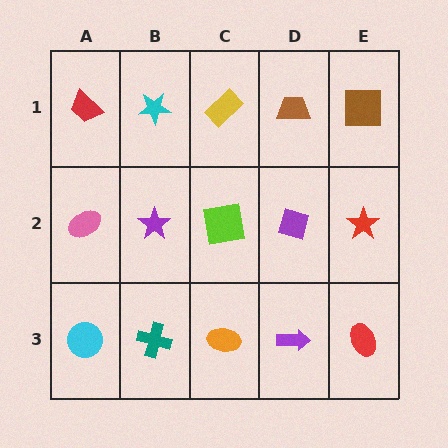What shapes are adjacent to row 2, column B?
A cyan star (row 1, column B), a teal cross (row 3, column B), a pink ellipse (row 2, column A), a lime square (row 2, column C).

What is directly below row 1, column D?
A purple diamond.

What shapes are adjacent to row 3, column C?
A lime square (row 2, column C), a teal cross (row 3, column B), a purple arrow (row 3, column D).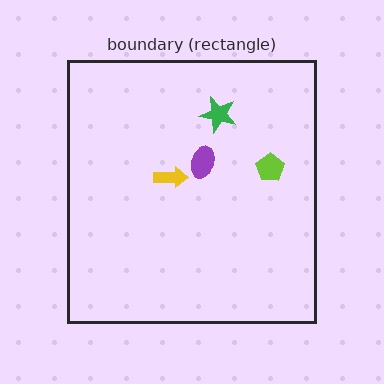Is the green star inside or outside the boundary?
Inside.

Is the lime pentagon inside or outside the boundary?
Inside.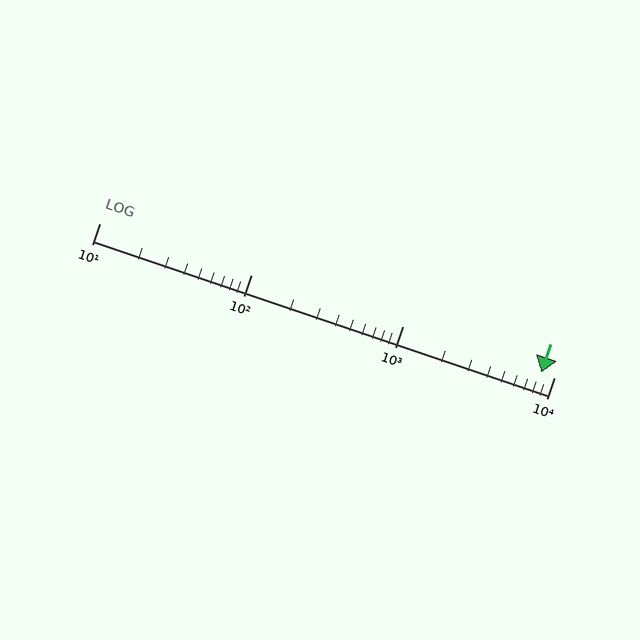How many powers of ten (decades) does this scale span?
The scale spans 3 decades, from 10 to 10000.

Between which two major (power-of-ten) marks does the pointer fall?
The pointer is between 1000 and 10000.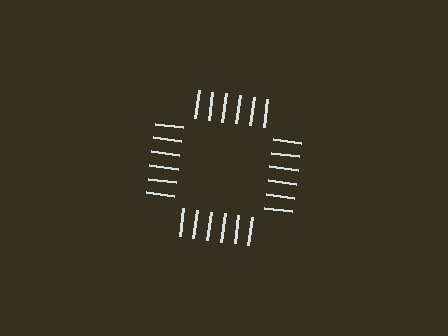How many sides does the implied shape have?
4 sides — the line-ends trace a square.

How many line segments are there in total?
24 — 6 along each of the 4 edges.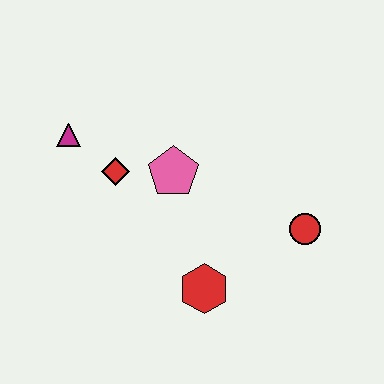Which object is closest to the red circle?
The red hexagon is closest to the red circle.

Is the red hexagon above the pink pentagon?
No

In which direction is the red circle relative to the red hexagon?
The red circle is to the right of the red hexagon.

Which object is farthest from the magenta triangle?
The red circle is farthest from the magenta triangle.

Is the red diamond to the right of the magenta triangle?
Yes